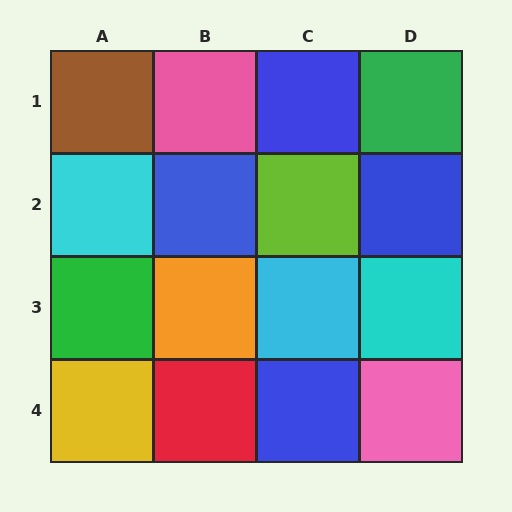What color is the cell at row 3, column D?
Cyan.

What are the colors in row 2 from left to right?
Cyan, blue, lime, blue.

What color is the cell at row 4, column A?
Yellow.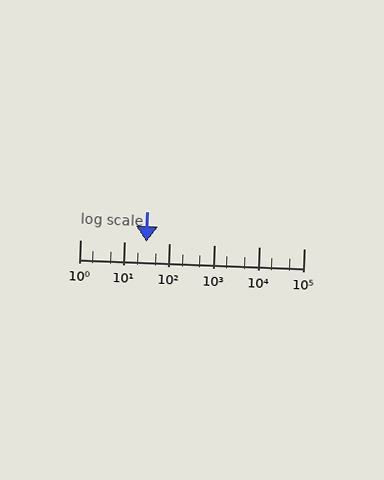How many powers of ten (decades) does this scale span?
The scale spans 5 decades, from 1 to 100000.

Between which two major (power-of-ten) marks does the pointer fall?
The pointer is between 10 and 100.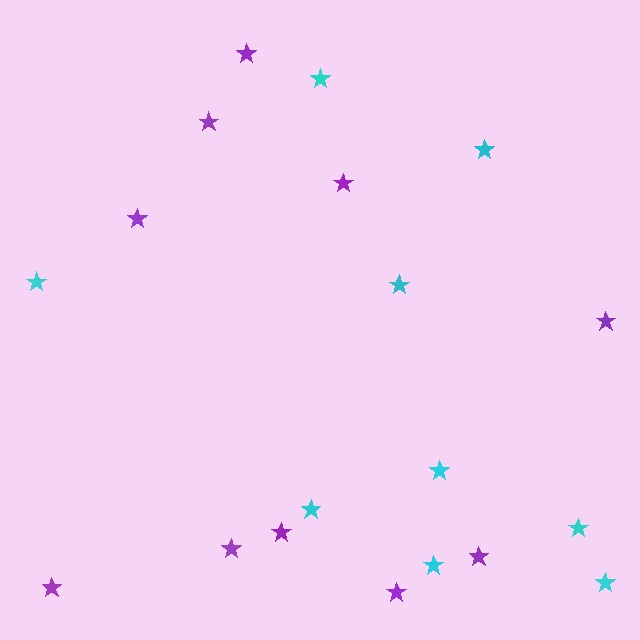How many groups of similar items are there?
There are 2 groups: one group of purple stars (10) and one group of cyan stars (9).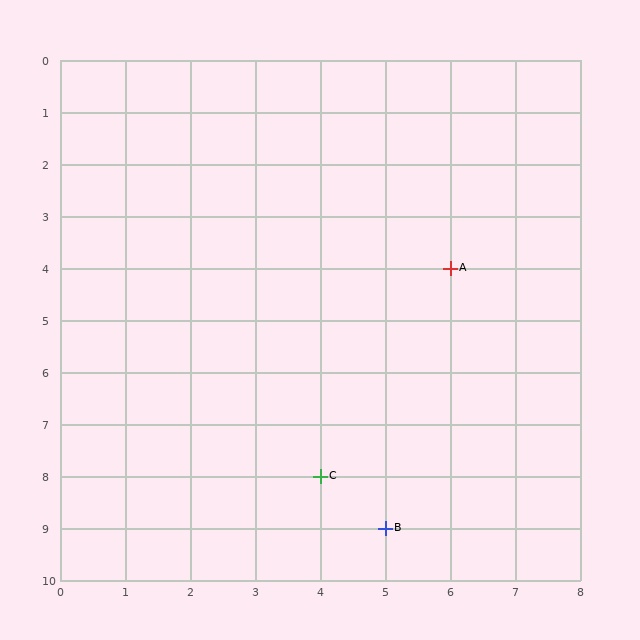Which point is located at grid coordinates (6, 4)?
Point A is at (6, 4).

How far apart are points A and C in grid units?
Points A and C are 2 columns and 4 rows apart (about 4.5 grid units diagonally).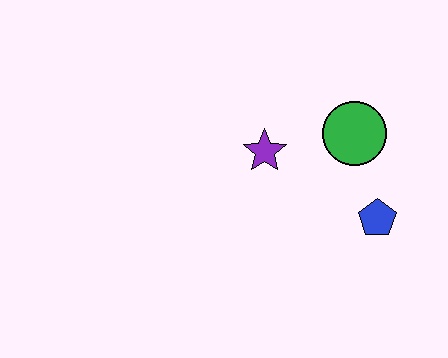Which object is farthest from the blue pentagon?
The purple star is farthest from the blue pentagon.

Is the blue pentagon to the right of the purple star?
Yes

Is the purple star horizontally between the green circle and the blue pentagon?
No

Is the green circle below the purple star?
No